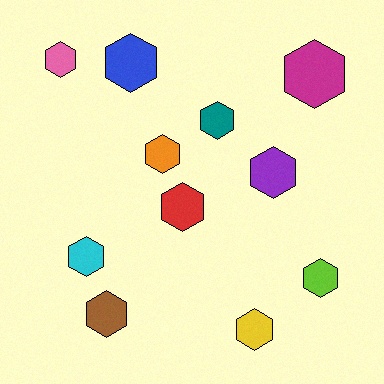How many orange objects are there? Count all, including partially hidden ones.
There is 1 orange object.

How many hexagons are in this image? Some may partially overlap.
There are 11 hexagons.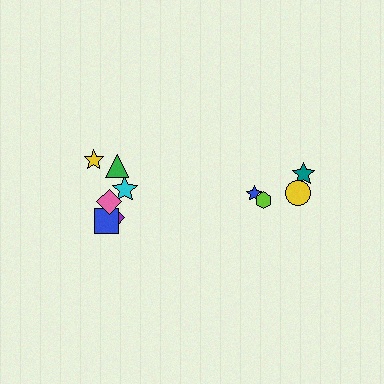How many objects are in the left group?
There are 6 objects.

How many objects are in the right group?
There are 4 objects.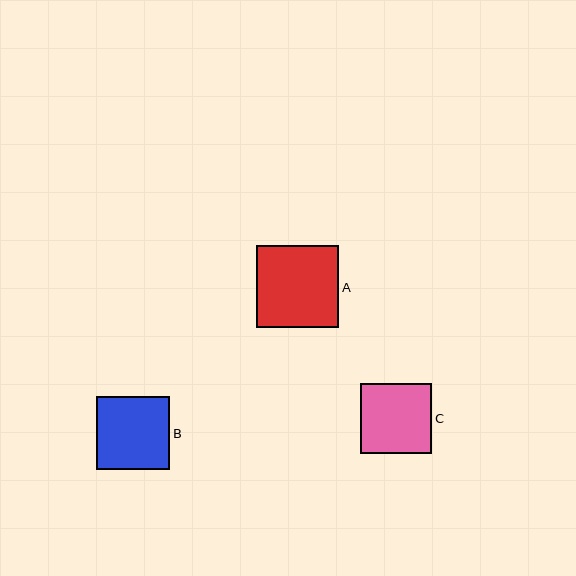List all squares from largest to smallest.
From largest to smallest: A, B, C.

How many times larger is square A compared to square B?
Square A is approximately 1.1 times the size of square B.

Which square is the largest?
Square A is the largest with a size of approximately 82 pixels.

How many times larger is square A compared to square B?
Square A is approximately 1.1 times the size of square B.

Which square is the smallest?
Square C is the smallest with a size of approximately 71 pixels.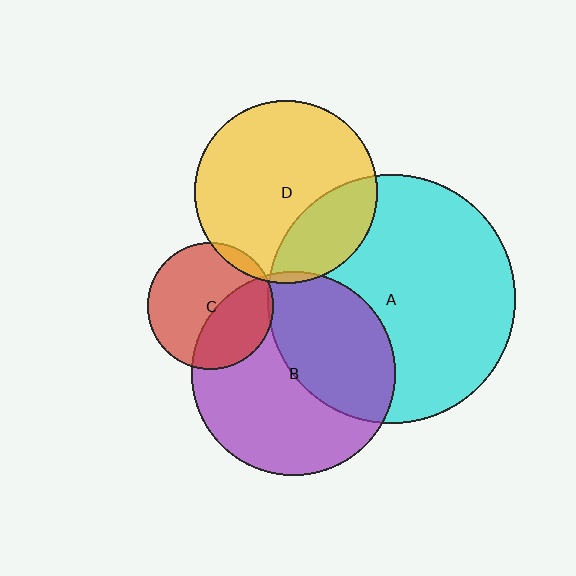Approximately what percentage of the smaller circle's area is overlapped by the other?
Approximately 40%.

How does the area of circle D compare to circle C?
Approximately 2.1 times.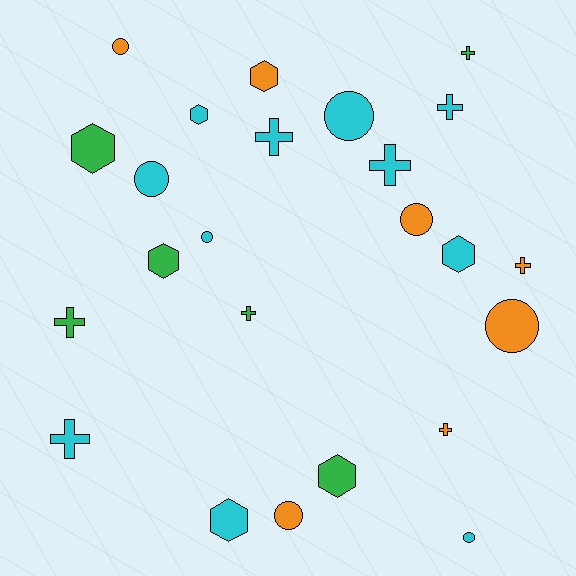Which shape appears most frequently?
Cross, with 9 objects.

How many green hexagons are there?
There are 3 green hexagons.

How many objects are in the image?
There are 24 objects.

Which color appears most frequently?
Cyan, with 11 objects.